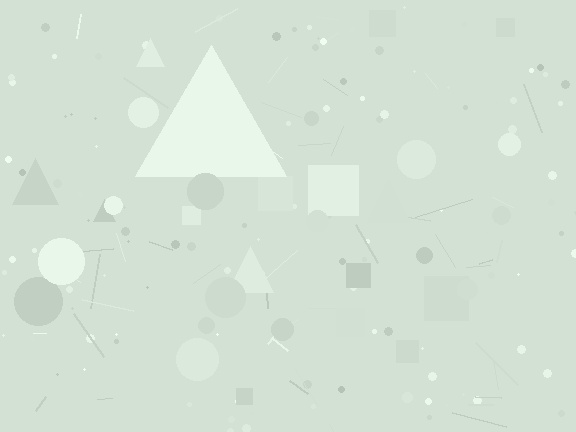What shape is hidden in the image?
A triangle is hidden in the image.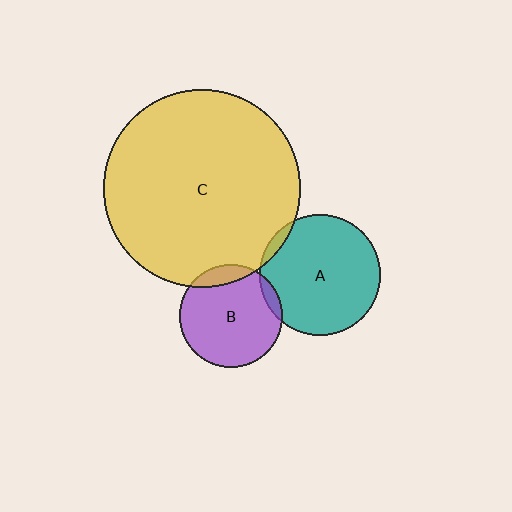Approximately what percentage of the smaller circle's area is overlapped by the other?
Approximately 10%.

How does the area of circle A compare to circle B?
Approximately 1.4 times.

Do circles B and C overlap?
Yes.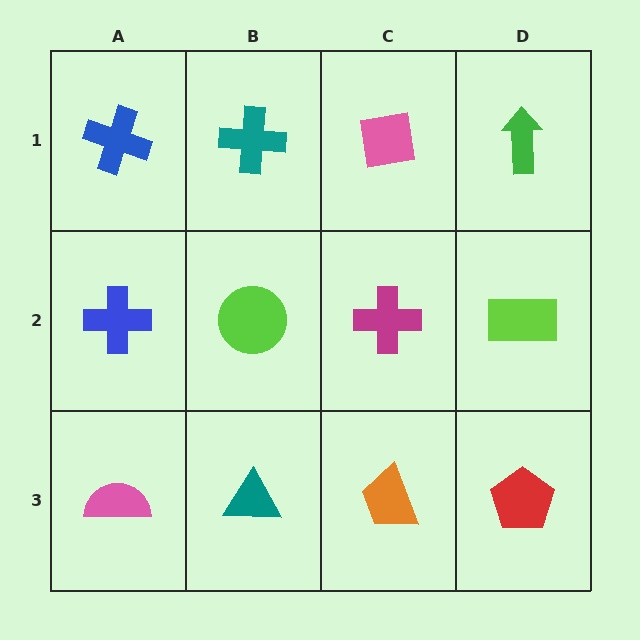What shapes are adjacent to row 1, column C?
A magenta cross (row 2, column C), a teal cross (row 1, column B), a green arrow (row 1, column D).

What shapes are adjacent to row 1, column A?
A blue cross (row 2, column A), a teal cross (row 1, column B).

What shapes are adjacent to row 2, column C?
A pink square (row 1, column C), an orange trapezoid (row 3, column C), a lime circle (row 2, column B), a lime rectangle (row 2, column D).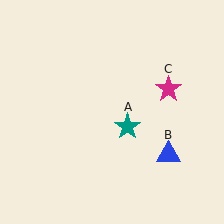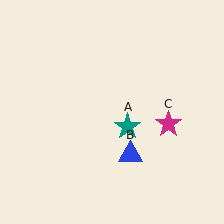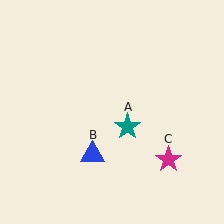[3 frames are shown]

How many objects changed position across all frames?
2 objects changed position: blue triangle (object B), magenta star (object C).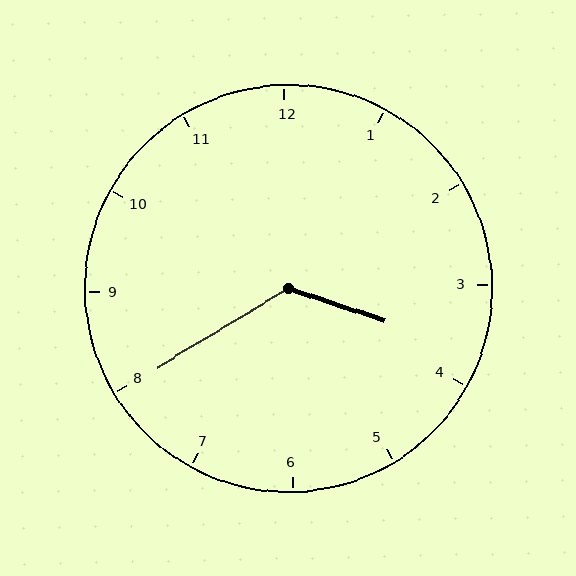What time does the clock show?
3:40.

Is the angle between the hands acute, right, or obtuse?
It is obtuse.